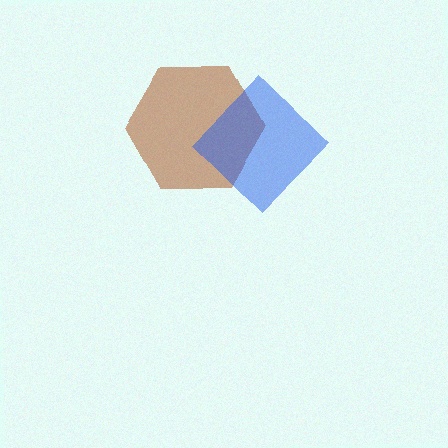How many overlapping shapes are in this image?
There are 2 overlapping shapes in the image.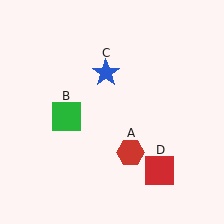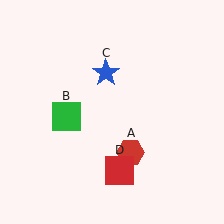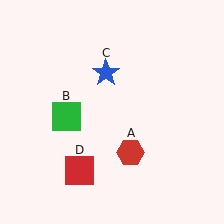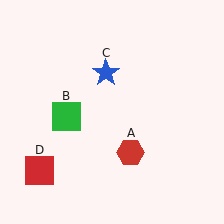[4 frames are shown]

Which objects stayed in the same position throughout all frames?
Red hexagon (object A) and green square (object B) and blue star (object C) remained stationary.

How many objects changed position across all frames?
1 object changed position: red square (object D).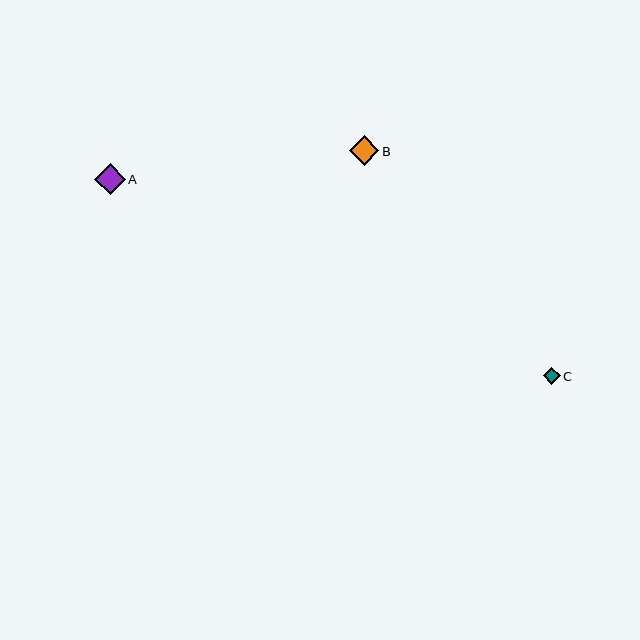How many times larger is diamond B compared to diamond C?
Diamond B is approximately 1.8 times the size of diamond C.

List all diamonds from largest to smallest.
From largest to smallest: A, B, C.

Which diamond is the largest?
Diamond A is the largest with a size of approximately 30 pixels.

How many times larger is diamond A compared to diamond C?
Diamond A is approximately 1.8 times the size of diamond C.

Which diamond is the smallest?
Diamond C is the smallest with a size of approximately 17 pixels.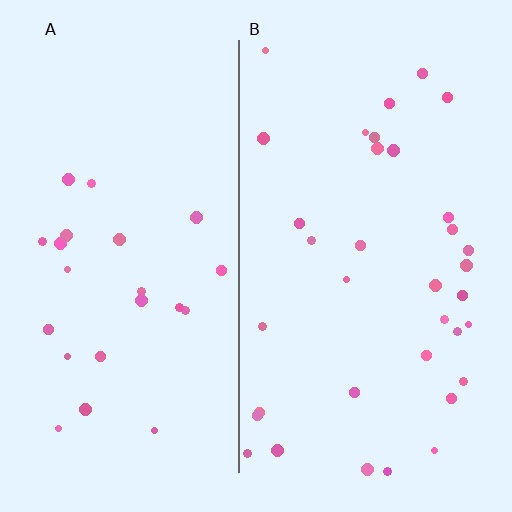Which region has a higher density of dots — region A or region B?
B (the right).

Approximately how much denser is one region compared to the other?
Approximately 1.5× — region B over region A.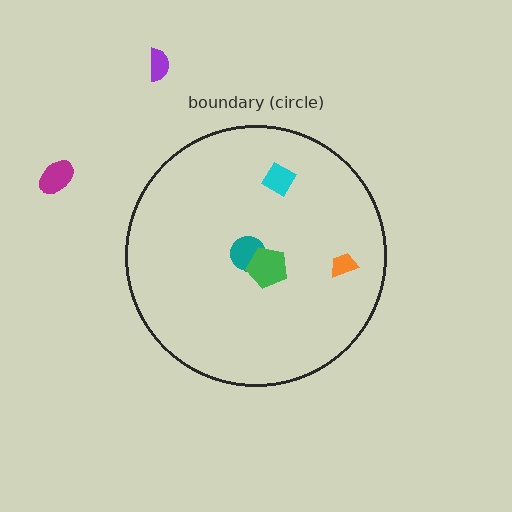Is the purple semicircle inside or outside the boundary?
Outside.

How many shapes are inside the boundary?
5 inside, 2 outside.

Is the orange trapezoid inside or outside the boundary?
Inside.